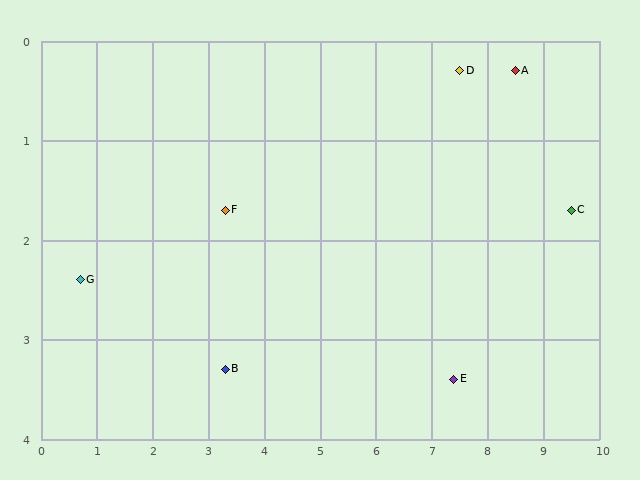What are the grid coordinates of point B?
Point B is at approximately (3.3, 3.3).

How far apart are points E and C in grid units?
Points E and C are about 2.7 grid units apart.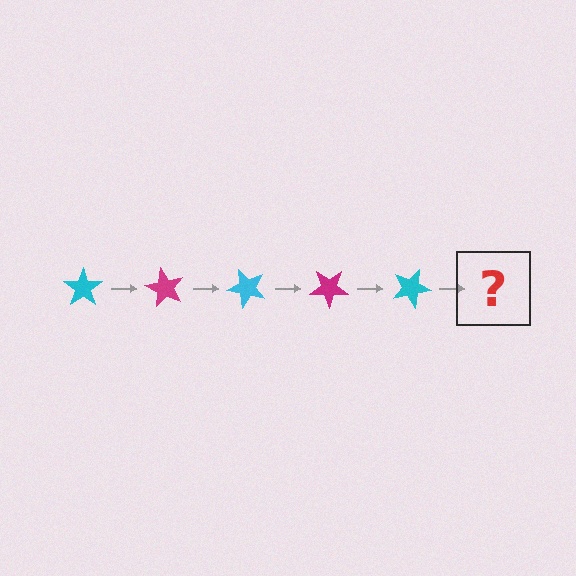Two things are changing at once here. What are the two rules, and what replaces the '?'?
The two rules are that it rotates 60 degrees each step and the color cycles through cyan and magenta. The '?' should be a magenta star, rotated 300 degrees from the start.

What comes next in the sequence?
The next element should be a magenta star, rotated 300 degrees from the start.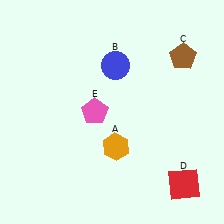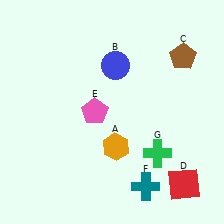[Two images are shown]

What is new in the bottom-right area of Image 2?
A green cross (G) was added in the bottom-right area of Image 2.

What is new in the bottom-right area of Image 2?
A teal cross (F) was added in the bottom-right area of Image 2.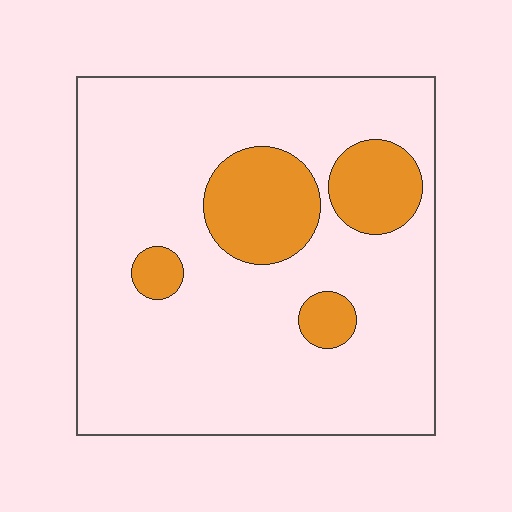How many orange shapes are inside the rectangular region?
4.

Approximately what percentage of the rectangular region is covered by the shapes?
Approximately 20%.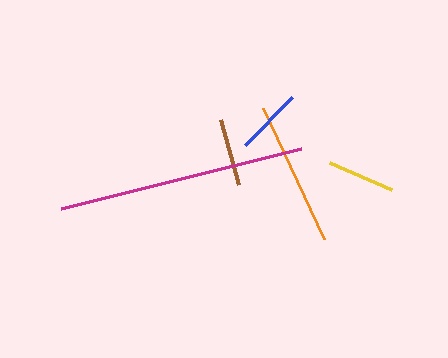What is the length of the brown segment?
The brown segment is approximately 67 pixels long.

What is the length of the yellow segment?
The yellow segment is approximately 68 pixels long.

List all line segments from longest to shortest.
From longest to shortest: magenta, orange, yellow, brown, blue.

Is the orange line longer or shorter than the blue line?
The orange line is longer than the blue line.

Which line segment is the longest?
The magenta line is the longest at approximately 248 pixels.